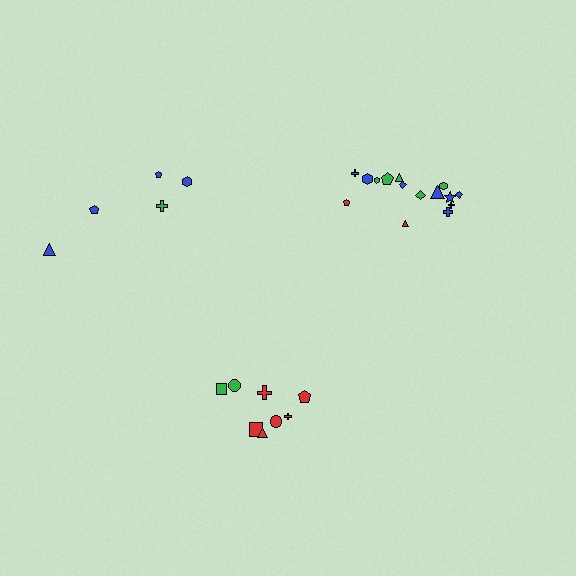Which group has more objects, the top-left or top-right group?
The top-right group.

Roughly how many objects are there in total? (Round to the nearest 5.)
Roughly 30 objects in total.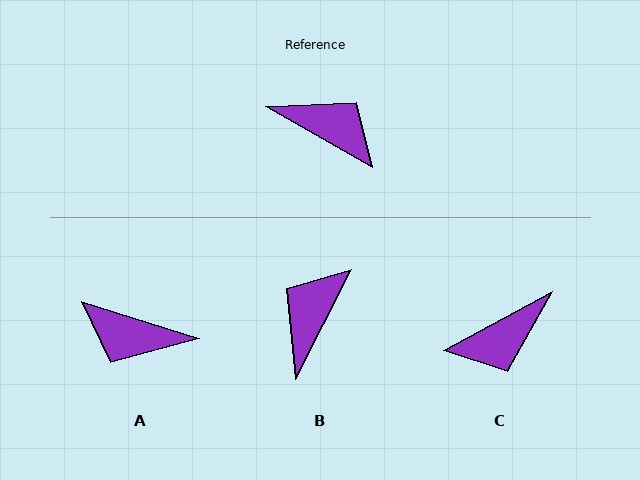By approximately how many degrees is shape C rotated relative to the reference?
Approximately 122 degrees clockwise.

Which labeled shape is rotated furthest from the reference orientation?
A, about 167 degrees away.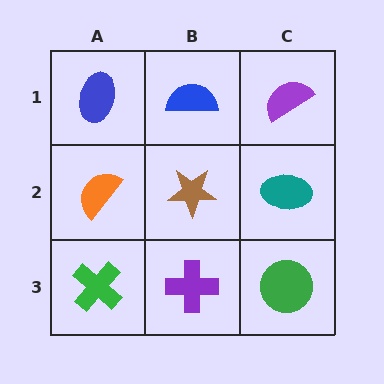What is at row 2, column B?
A brown star.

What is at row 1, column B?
A blue semicircle.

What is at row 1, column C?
A purple semicircle.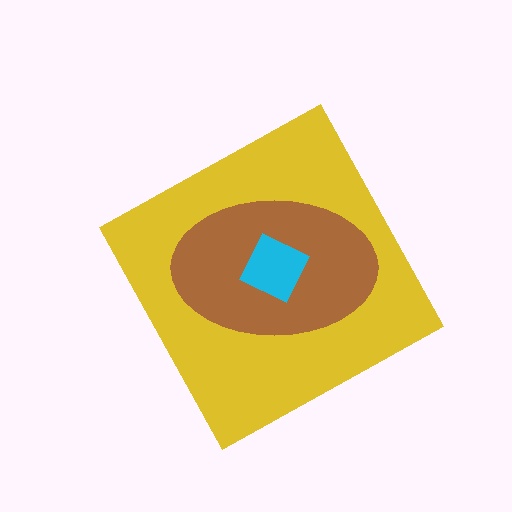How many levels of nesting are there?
3.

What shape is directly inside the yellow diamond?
The brown ellipse.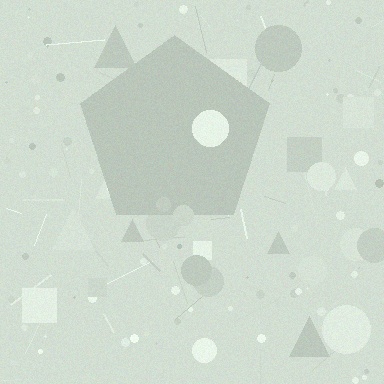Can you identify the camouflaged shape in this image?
The camouflaged shape is a pentagon.